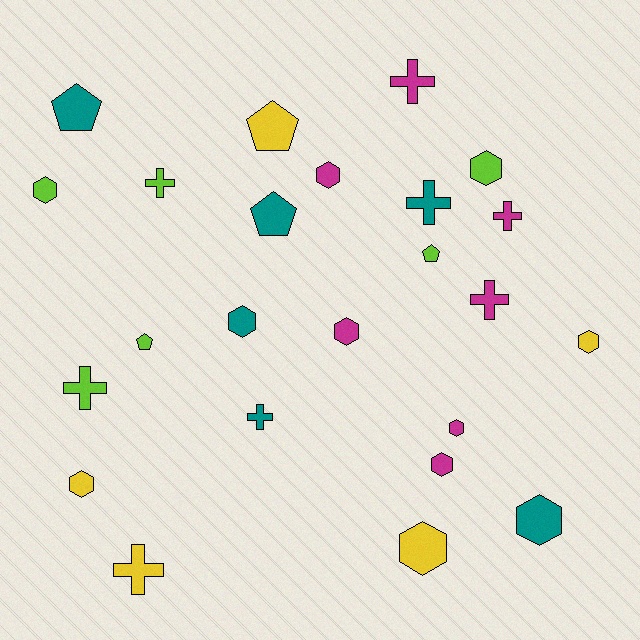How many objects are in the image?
There are 24 objects.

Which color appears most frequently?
Magenta, with 7 objects.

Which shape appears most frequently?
Hexagon, with 11 objects.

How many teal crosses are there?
There are 2 teal crosses.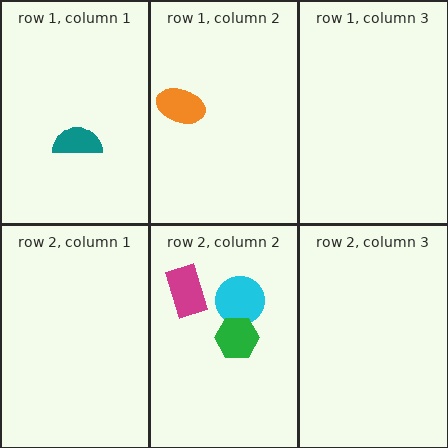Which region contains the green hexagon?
The row 2, column 2 region.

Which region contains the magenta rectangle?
The row 2, column 2 region.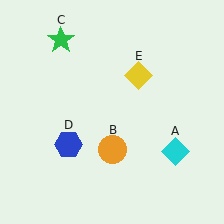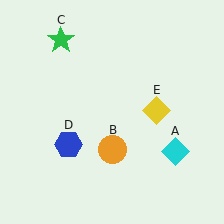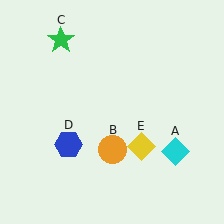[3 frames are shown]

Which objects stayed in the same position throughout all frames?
Cyan diamond (object A) and orange circle (object B) and green star (object C) and blue hexagon (object D) remained stationary.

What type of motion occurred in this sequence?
The yellow diamond (object E) rotated clockwise around the center of the scene.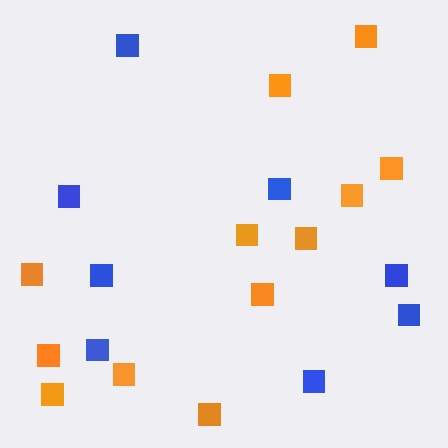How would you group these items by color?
There are 2 groups: one group of blue squares (8) and one group of orange squares (12).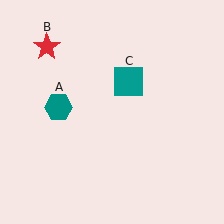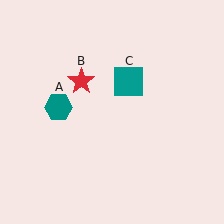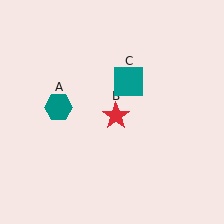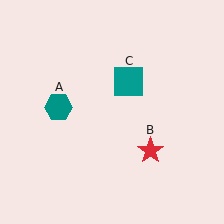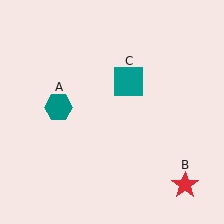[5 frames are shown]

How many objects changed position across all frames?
1 object changed position: red star (object B).